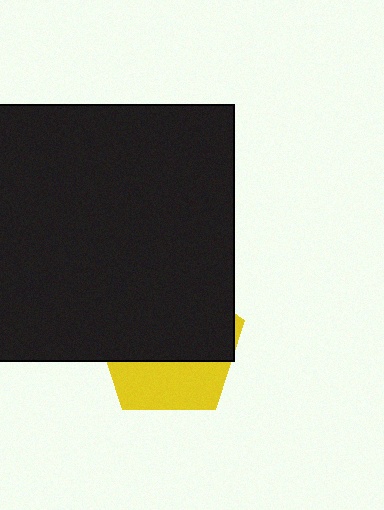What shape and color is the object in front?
The object in front is a black rectangle.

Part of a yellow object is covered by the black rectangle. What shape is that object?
It is a pentagon.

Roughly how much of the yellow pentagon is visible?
A small part of it is visible (roughly 36%).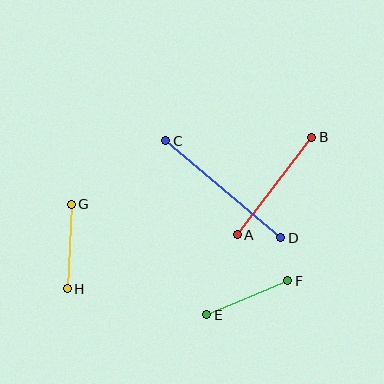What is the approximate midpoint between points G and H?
The midpoint is at approximately (69, 246) pixels.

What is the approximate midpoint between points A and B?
The midpoint is at approximately (274, 186) pixels.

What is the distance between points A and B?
The distance is approximately 123 pixels.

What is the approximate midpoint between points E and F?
The midpoint is at approximately (247, 298) pixels.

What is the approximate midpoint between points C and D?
The midpoint is at approximately (223, 189) pixels.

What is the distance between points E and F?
The distance is approximately 88 pixels.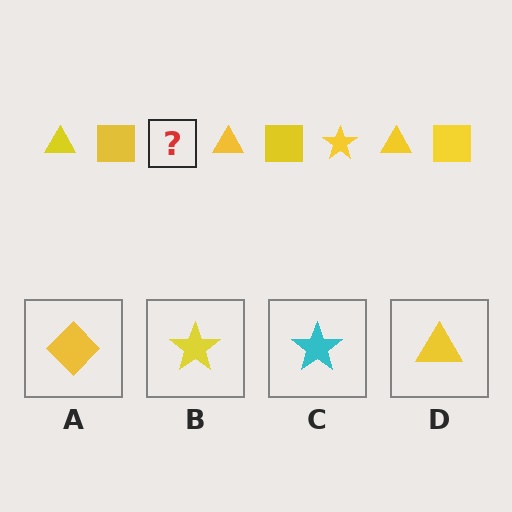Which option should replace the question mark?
Option B.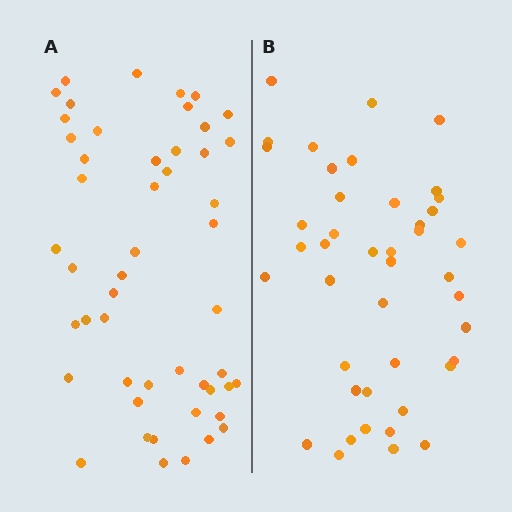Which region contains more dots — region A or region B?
Region A (the left region) has more dots.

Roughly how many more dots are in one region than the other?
Region A has roughly 8 or so more dots than region B.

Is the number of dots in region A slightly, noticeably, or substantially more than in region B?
Region A has only slightly more — the two regions are fairly close. The ratio is roughly 1.2 to 1.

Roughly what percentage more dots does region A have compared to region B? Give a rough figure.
About 15% more.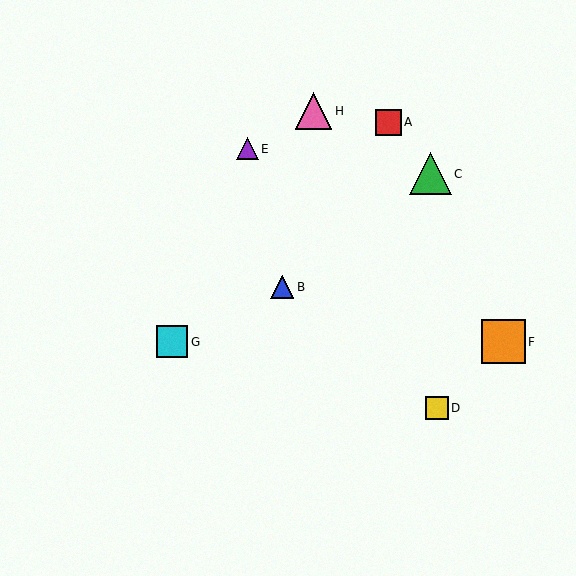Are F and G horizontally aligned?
Yes, both are at y≈342.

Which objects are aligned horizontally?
Objects F, G are aligned horizontally.